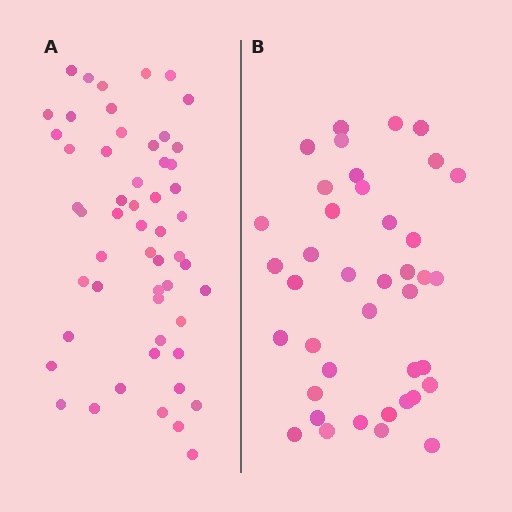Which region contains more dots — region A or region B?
Region A (the left region) has more dots.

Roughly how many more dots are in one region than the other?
Region A has approximately 15 more dots than region B.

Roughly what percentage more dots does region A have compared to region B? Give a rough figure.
About 35% more.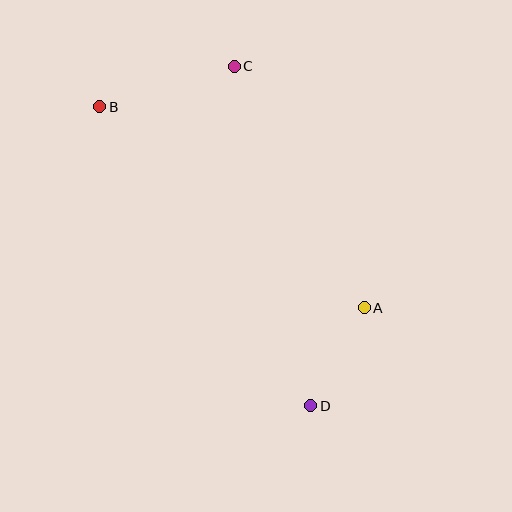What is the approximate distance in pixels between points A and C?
The distance between A and C is approximately 275 pixels.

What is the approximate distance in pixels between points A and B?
The distance between A and B is approximately 333 pixels.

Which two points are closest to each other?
Points A and D are closest to each other.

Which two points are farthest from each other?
Points B and D are farthest from each other.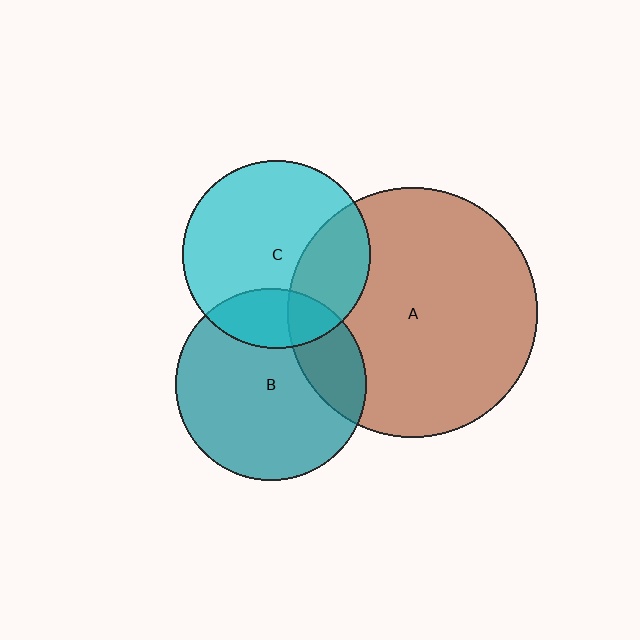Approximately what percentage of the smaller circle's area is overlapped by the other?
Approximately 30%.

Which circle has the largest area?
Circle A (brown).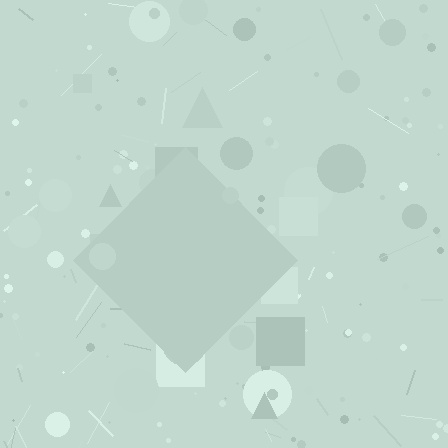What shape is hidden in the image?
A diamond is hidden in the image.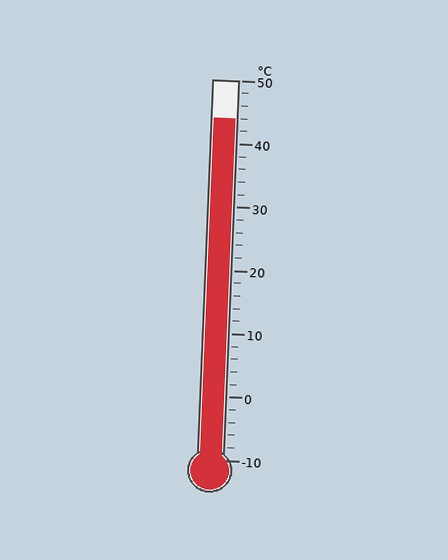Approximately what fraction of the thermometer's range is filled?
The thermometer is filled to approximately 90% of its range.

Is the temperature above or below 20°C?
The temperature is above 20°C.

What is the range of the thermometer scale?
The thermometer scale ranges from -10°C to 50°C.